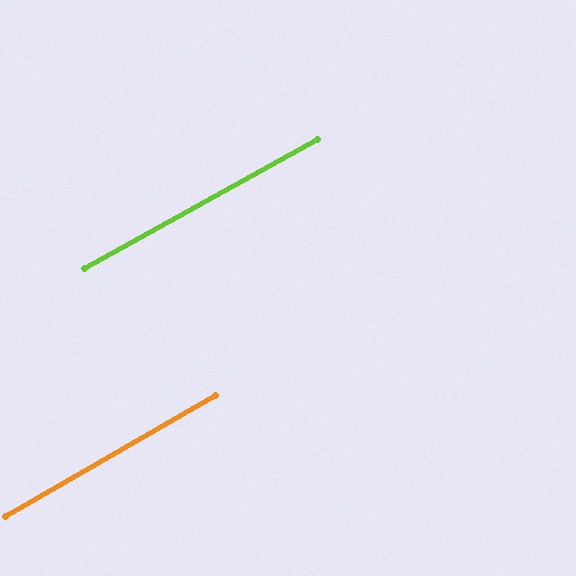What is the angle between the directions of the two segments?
Approximately 1 degree.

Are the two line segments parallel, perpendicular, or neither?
Parallel — their directions differ by only 1.1°.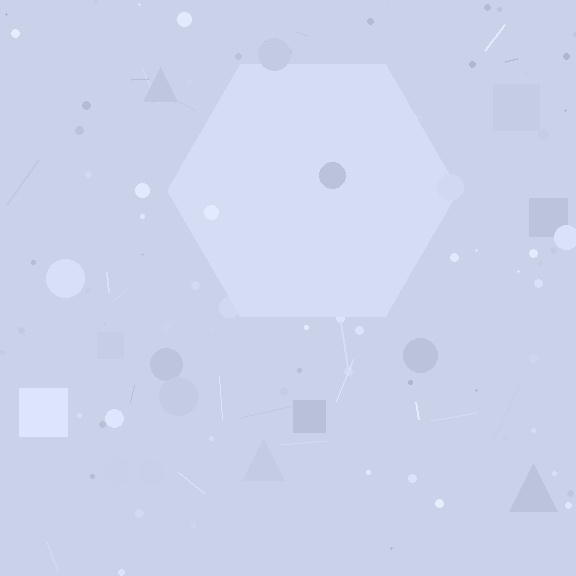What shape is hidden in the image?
A hexagon is hidden in the image.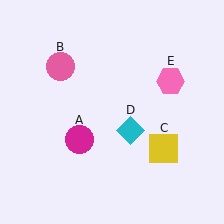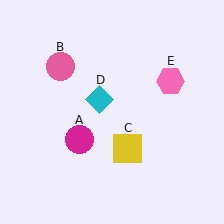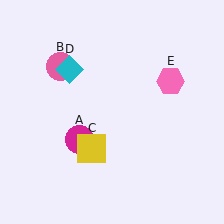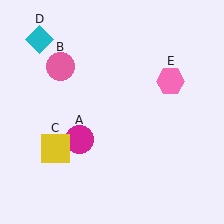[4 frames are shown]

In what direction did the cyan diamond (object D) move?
The cyan diamond (object D) moved up and to the left.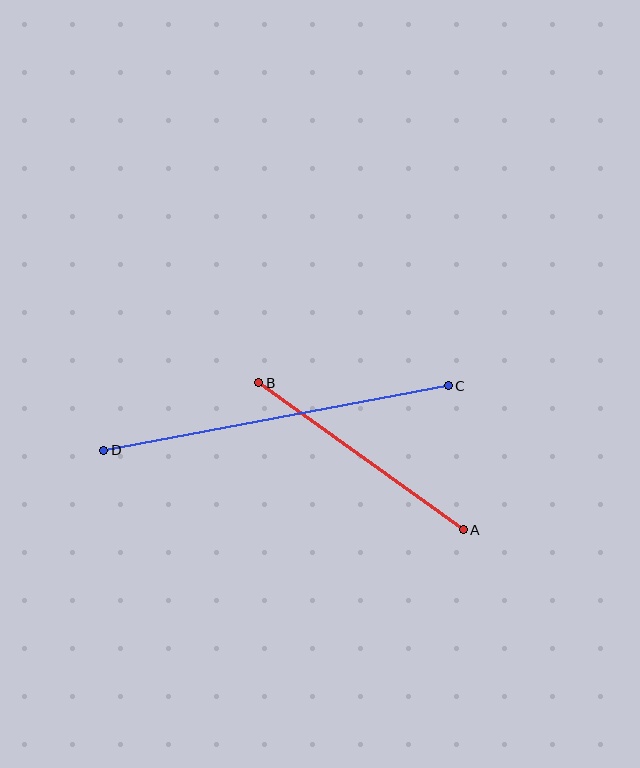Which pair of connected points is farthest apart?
Points C and D are farthest apart.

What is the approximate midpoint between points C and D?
The midpoint is at approximately (276, 418) pixels.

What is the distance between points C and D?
The distance is approximately 350 pixels.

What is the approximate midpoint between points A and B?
The midpoint is at approximately (361, 456) pixels.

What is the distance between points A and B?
The distance is approximately 252 pixels.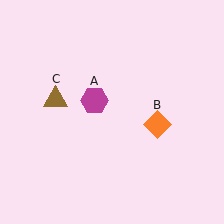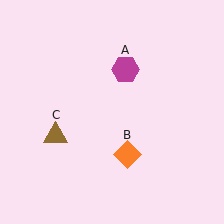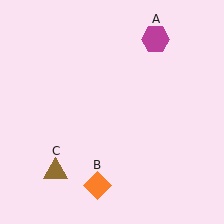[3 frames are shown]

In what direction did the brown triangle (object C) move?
The brown triangle (object C) moved down.